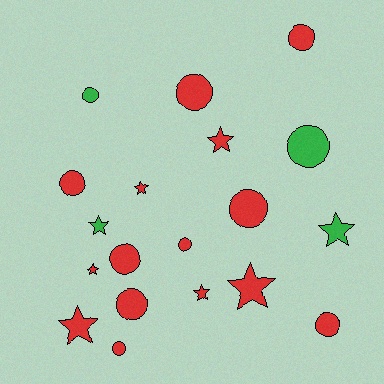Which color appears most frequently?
Red, with 15 objects.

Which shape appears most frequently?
Circle, with 11 objects.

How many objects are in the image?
There are 19 objects.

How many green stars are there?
There are 2 green stars.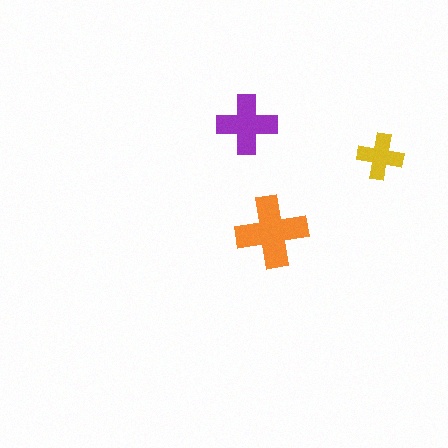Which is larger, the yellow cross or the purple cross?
The purple one.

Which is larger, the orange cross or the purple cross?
The orange one.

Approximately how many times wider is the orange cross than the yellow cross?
About 1.5 times wider.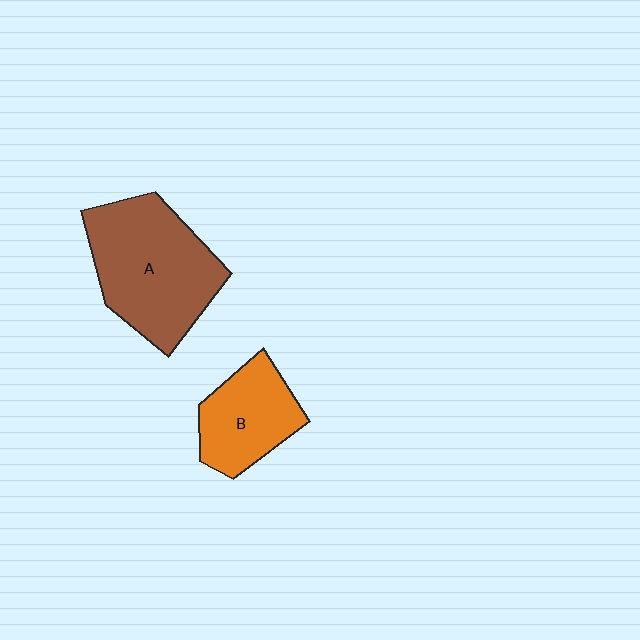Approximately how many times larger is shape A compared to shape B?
Approximately 1.7 times.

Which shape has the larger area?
Shape A (brown).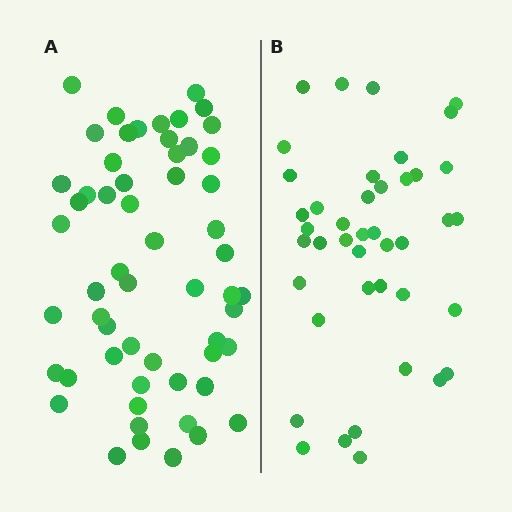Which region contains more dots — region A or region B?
Region A (the left region) has more dots.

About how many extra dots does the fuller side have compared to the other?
Region A has approximately 15 more dots than region B.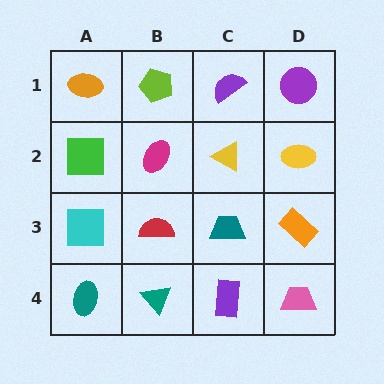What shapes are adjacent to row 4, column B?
A red semicircle (row 3, column B), a teal ellipse (row 4, column A), a purple rectangle (row 4, column C).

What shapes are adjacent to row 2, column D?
A purple circle (row 1, column D), an orange rectangle (row 3, column D), a yellow triangle (row 2, column C).